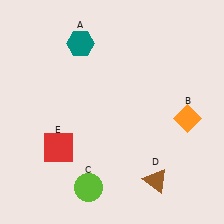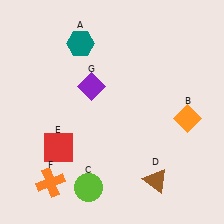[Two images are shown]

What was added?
An orange cross (F), a purple diamond (G) were added in Image 2.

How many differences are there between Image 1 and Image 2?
There are 2 differences between the two images.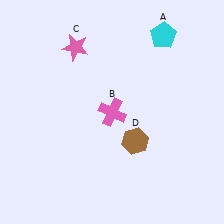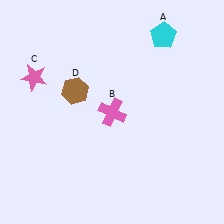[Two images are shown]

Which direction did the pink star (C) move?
The pink star (C) moved left.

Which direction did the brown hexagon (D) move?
The brown hexagon (D) moved left.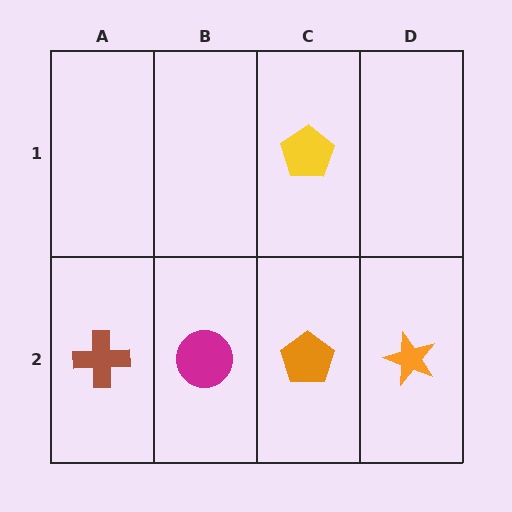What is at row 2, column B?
A magenta circle.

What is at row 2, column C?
An orange pentagon.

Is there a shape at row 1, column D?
No, that cell is empty.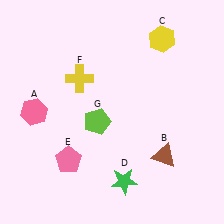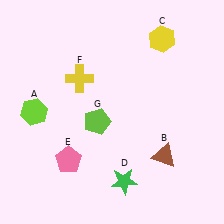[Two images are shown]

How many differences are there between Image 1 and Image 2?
There is 1 difference between the two images.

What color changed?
The hexagon (A) changed from pink in Image 1 to lime in Image 2.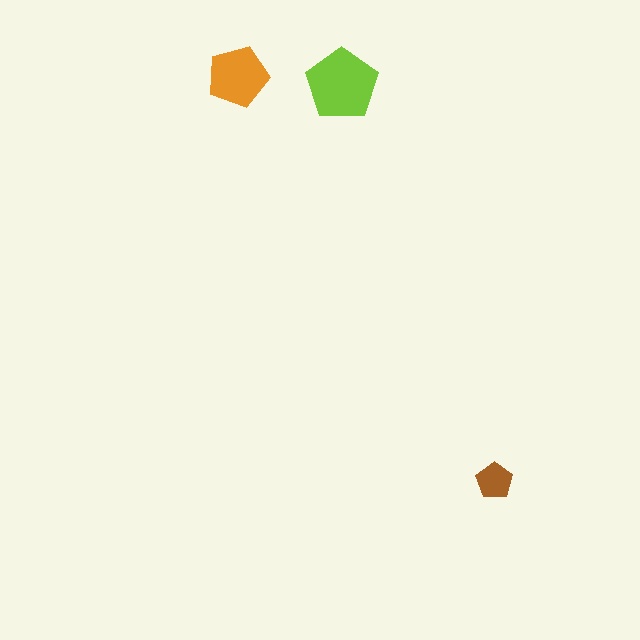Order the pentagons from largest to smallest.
the lime one, the orange one, the brown one.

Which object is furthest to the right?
The brown pentagon is rightmost.